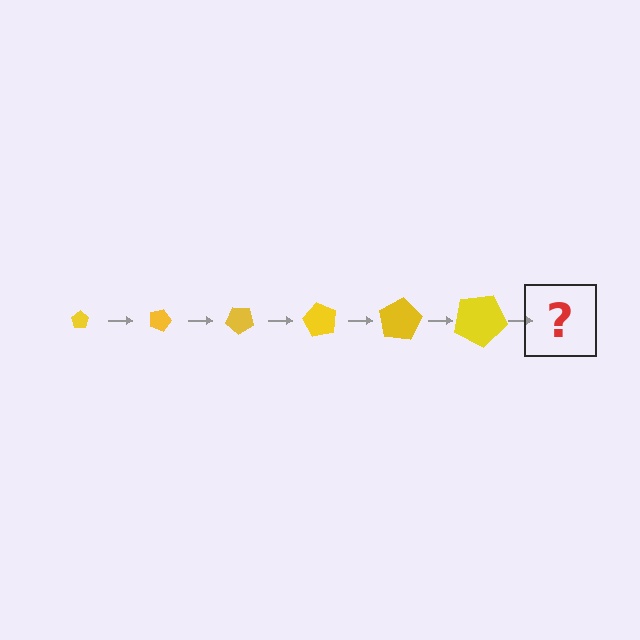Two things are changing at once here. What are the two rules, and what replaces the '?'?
The two rules are that the pentagon grows larger each step and it rotates 20 degrees each step. The '?' should be a pentagon, larger than the previous one and rotated 120 degrees from the start.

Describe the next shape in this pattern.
It should be a pentagon, larger than the previous one and rotated 120 degrees from the start.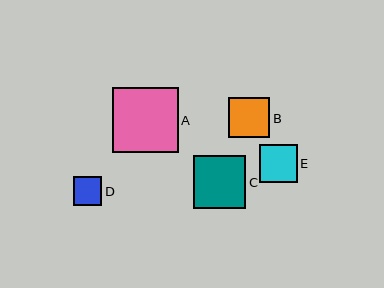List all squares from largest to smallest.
From largest to smallest: A, C, B, E, D.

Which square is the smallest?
Square D is the smallest with a size of approximately 29 pixels.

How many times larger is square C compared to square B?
Square C is approximately 1.3 times the size of square B.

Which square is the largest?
Square A is the largest with a size of approximately 65 pixels.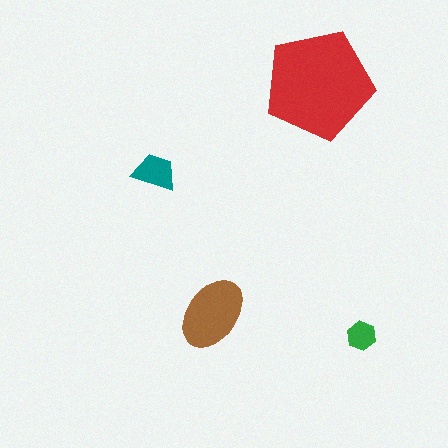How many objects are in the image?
There are 4 objects in the image.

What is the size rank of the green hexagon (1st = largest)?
4th.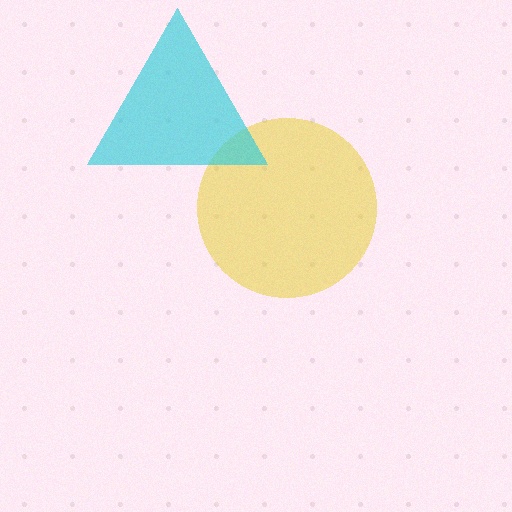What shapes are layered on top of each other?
The layered shapes are: a yellow circle, a cyan triangle.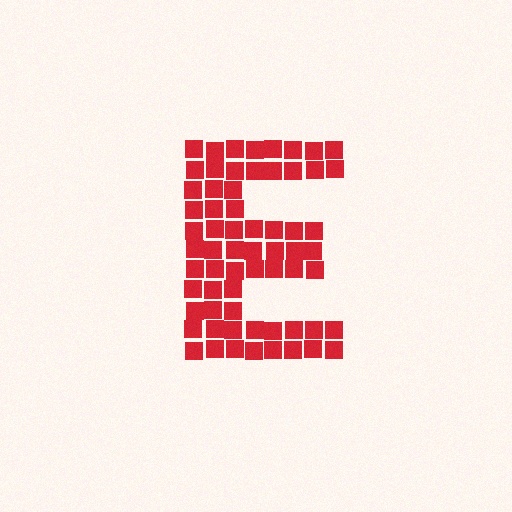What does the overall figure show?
The overall figure shows the letter E.